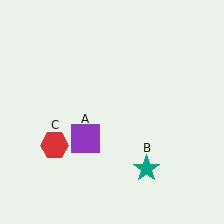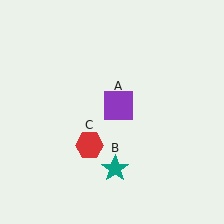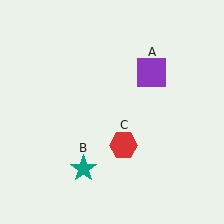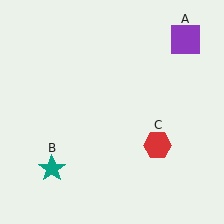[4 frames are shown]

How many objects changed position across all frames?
3 objects changed position: purple square (object A), teal star (object B), red hexagon (object C).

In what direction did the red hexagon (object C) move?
The red hexagon (object C) moved right.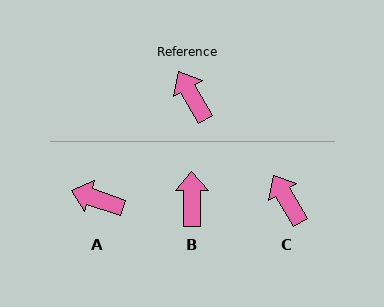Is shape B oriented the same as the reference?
No, it is off by about 30 degrees.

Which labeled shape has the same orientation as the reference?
C.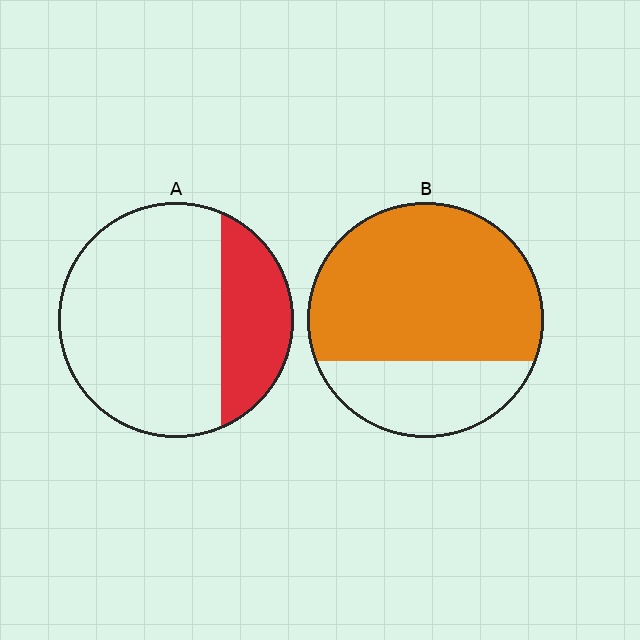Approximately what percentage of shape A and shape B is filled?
A is approximately 25% and B is approximately 70%.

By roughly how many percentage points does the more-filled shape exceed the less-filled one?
By roughly 45 percentage points (B over A).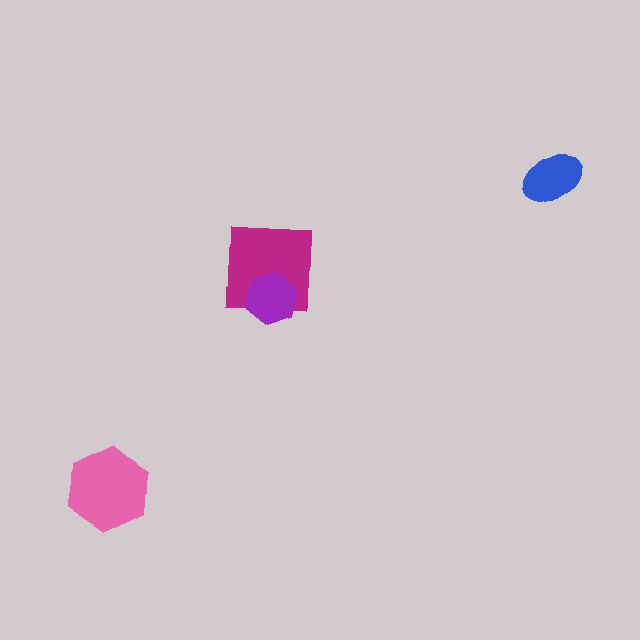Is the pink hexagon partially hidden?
No, no other shape covers it.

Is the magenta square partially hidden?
Yes, it is partially covered by another shape.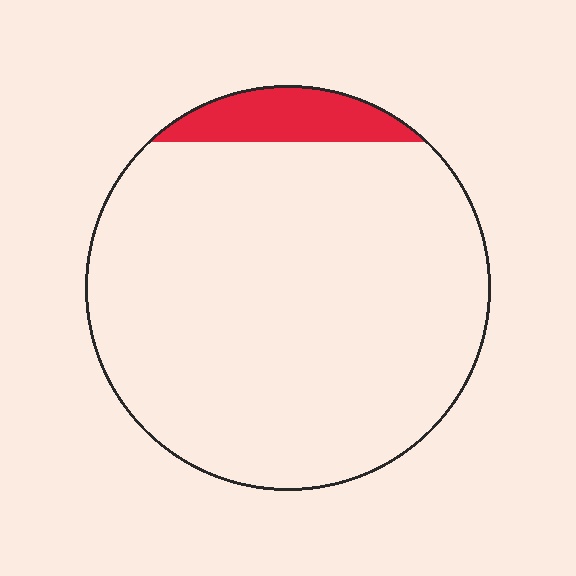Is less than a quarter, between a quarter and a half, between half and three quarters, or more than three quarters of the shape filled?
Less than a quarter.